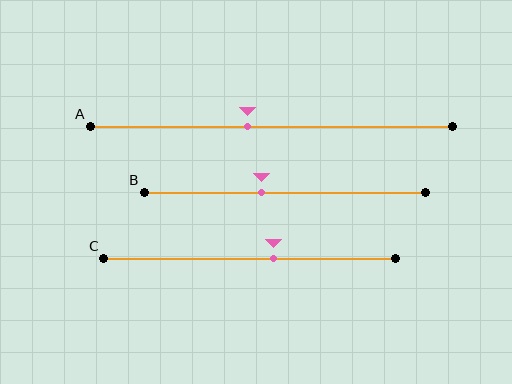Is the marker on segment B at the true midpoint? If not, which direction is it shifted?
No, the marker on segment B is shifted to the left by about 8% of the segment length.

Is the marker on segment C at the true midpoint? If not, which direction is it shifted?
No, the marker on segment C is shifted to the right by about 8% of the segment length.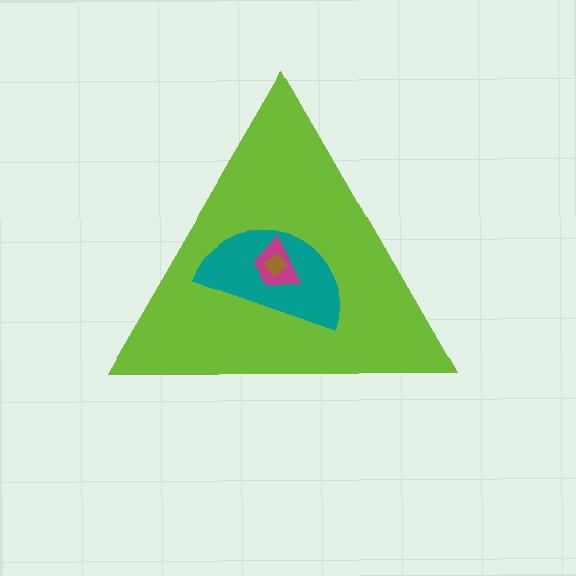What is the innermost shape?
The brown diamond.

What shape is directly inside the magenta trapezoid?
The brown diamond.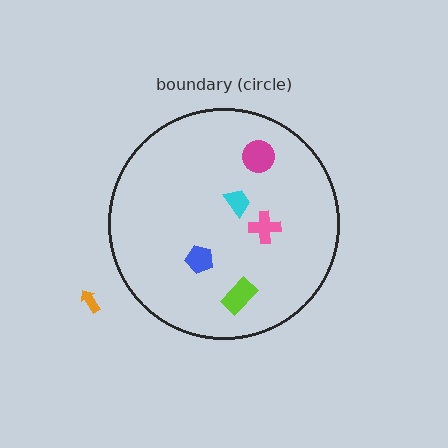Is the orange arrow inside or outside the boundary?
Outside.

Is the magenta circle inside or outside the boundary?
Inside.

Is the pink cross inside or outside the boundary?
Inside.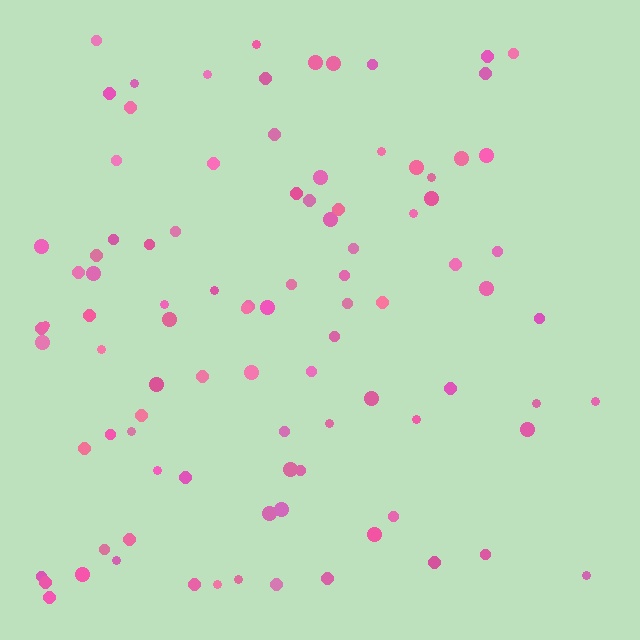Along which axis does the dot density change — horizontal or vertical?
Horizontal.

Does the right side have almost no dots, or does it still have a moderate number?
Still a moderate number, just noticeably fewer than the left.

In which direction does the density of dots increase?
From right to left, with the left side densest.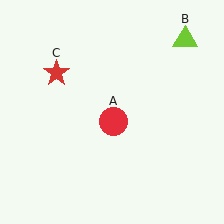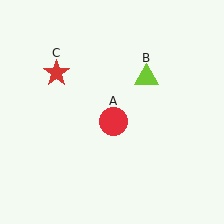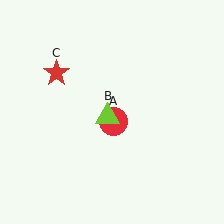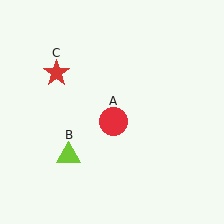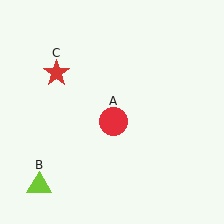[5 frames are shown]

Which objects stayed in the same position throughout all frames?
Red circle (object A) and red star (object C) remained stationary.